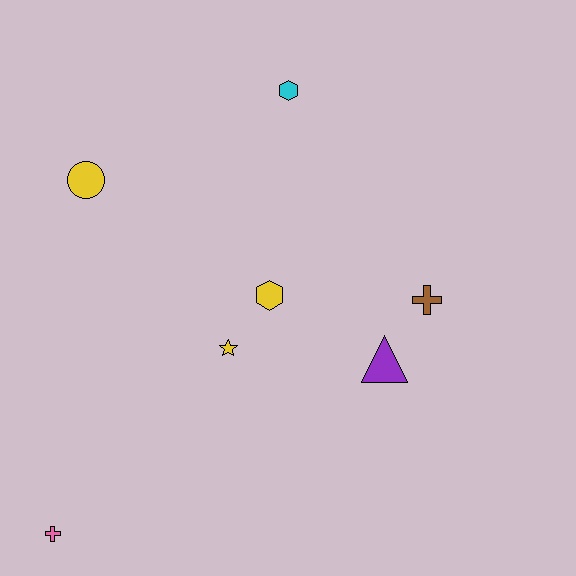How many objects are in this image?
There are 7 objects.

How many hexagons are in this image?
There are 2 hexagons.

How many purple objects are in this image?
There is 1 purple object.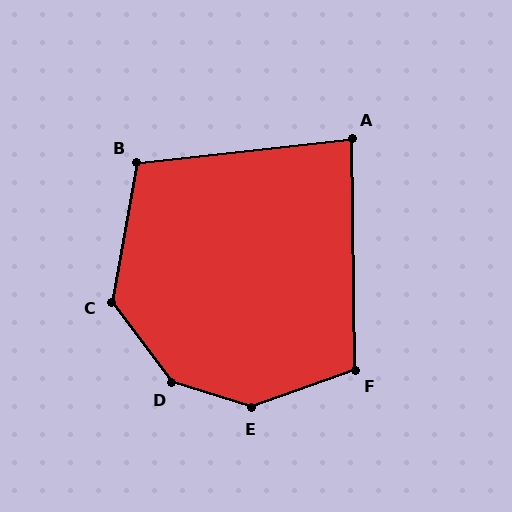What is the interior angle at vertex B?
Approximately 107 degrees (obtuse).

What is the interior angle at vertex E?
Approximately 143 degrees (obtuse).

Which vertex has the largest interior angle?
D, at approximately 145 degrees.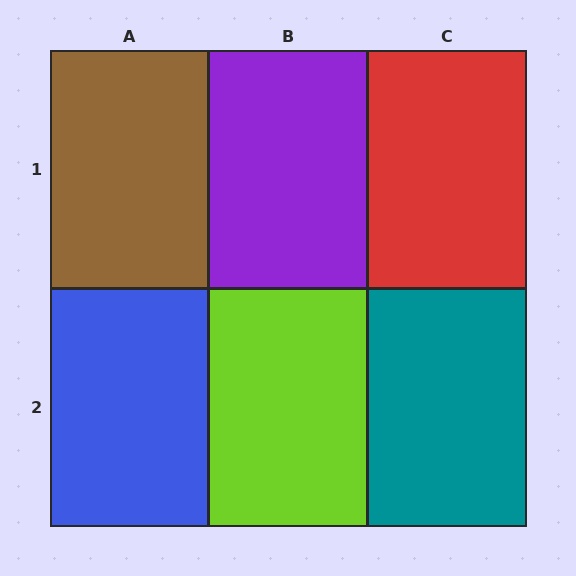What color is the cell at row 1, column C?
Red.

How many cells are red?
1 cell is red.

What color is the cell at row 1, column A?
Brown.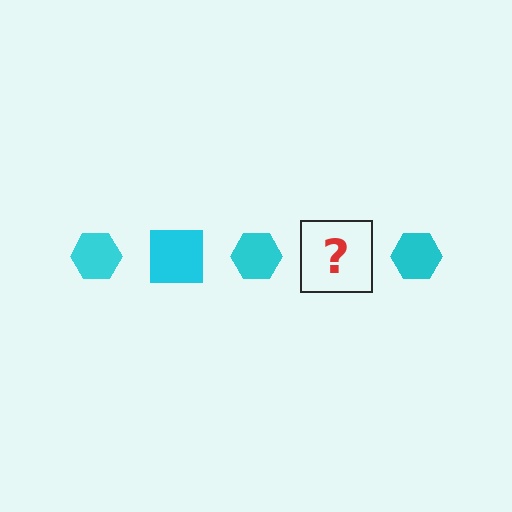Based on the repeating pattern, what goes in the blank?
The blank should be a cyan square.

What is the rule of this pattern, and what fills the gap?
The rule is that the pattern cycles through hexagon, square shapes in cyan. The gap should be filled with a cyan square.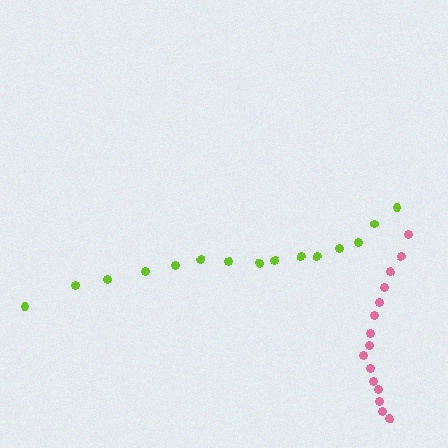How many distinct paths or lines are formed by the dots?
There are 2 distinct paths.